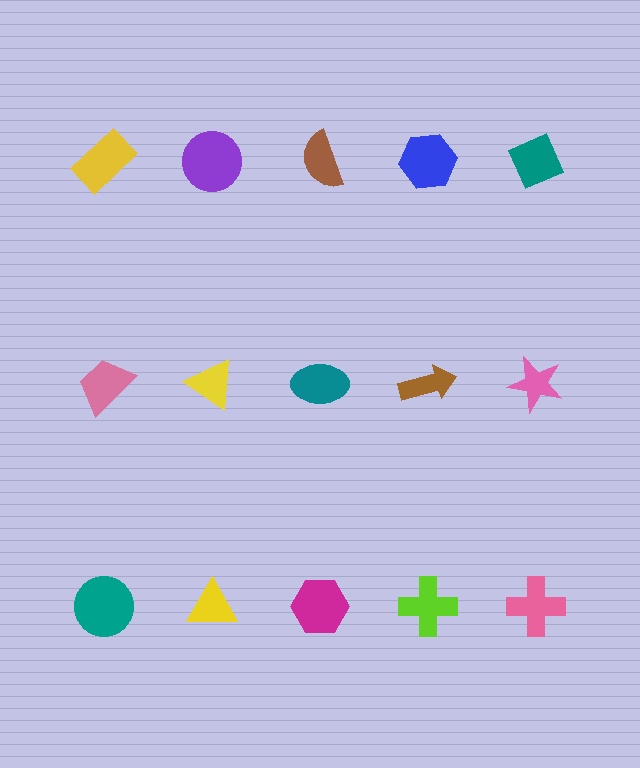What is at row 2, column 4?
A brown arrow.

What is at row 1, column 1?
A yellow rectangle.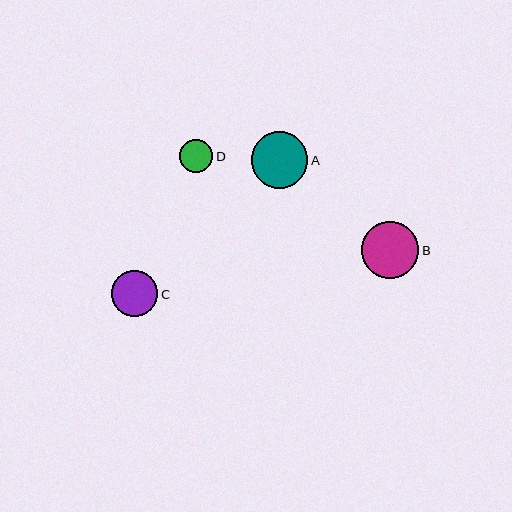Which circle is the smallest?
Circle D is the smallest with a size of approximately 33 pixels.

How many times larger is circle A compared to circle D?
Circle A is approximately 1.7 times the size of circle D.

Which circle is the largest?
Circle B is the largest with a size of approximately 57 pixels.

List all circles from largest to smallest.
From largest to smallest: B, A, C, D.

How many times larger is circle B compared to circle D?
Circle B is approximately 1.8 times the size of circle D.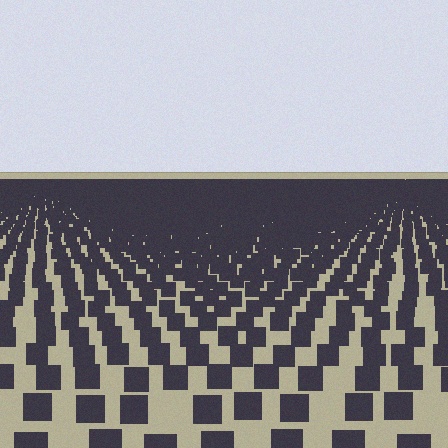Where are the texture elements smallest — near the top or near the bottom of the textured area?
Near the top.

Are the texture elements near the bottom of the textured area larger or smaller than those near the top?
Larger. Near the bottom, elements are closer to the viewer and appear at a bigger on-screen size.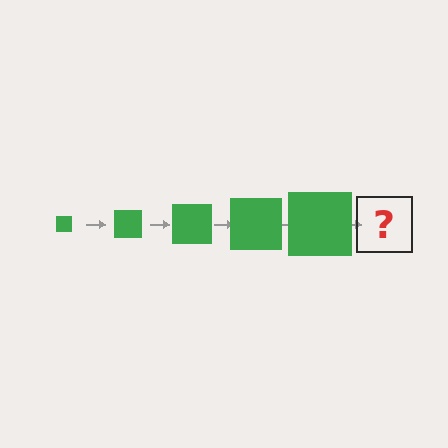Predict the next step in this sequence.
The next step is a green square, larger than the previous one.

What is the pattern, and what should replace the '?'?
The pattern is that the square gets progressively larger each step. The '?' should be a green square, larger than the previous one.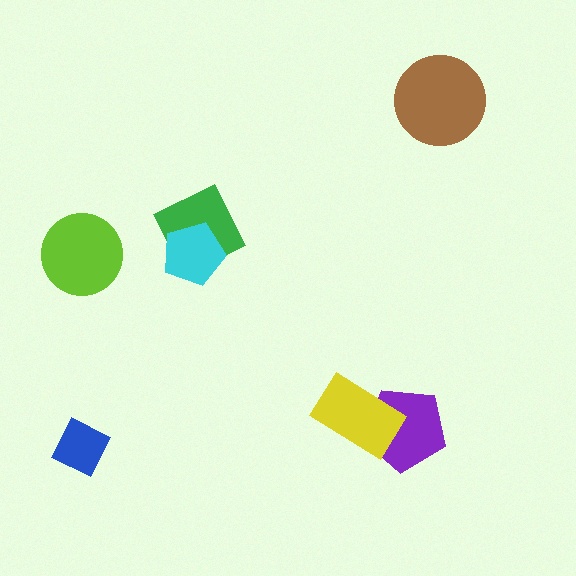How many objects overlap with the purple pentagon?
1 object overlaps with the purple pentagon.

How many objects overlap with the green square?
1 object overlaps with the green square.